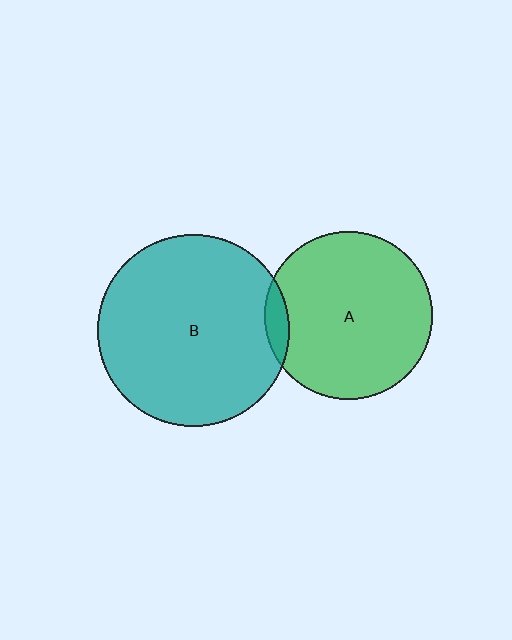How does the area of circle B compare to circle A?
Approximately 1.3 times.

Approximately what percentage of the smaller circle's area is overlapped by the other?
Approximately 5%.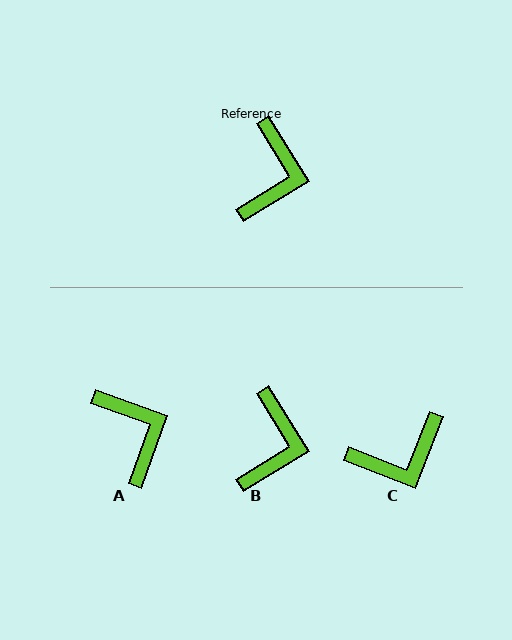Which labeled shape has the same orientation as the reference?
B.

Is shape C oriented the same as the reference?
No, it is off by about 53 degrees.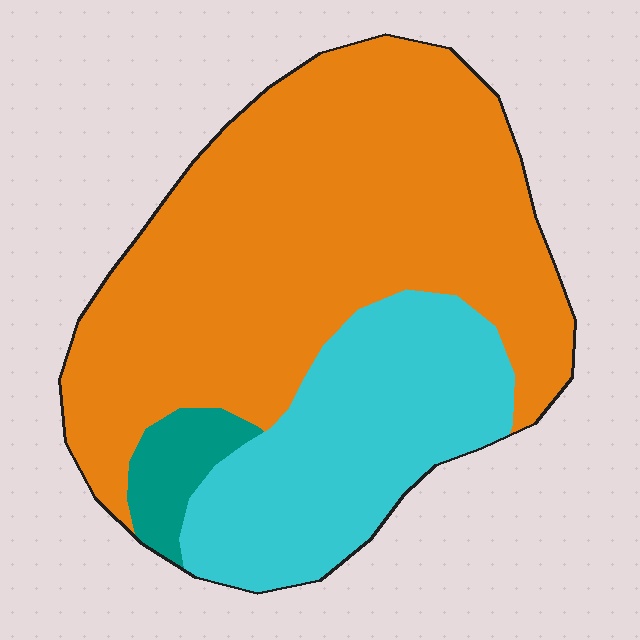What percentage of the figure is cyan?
Cyan takes up between a quarter and a half of the figure.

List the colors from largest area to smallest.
From largest to smallest: orange, cyan, teal.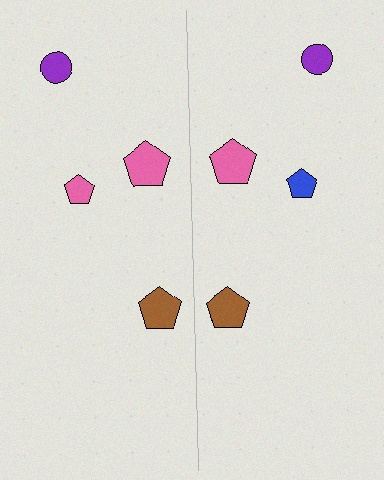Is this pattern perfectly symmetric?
No, the pattern is not perfectly symmetric. The blue pentagon on the right side breaks the symmetry — its mirror counterpart is pink.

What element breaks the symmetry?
The blue pentagon on the right side breaks the symmetry — its mirror counterpart is pink.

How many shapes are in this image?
There are 8 shapes in this image.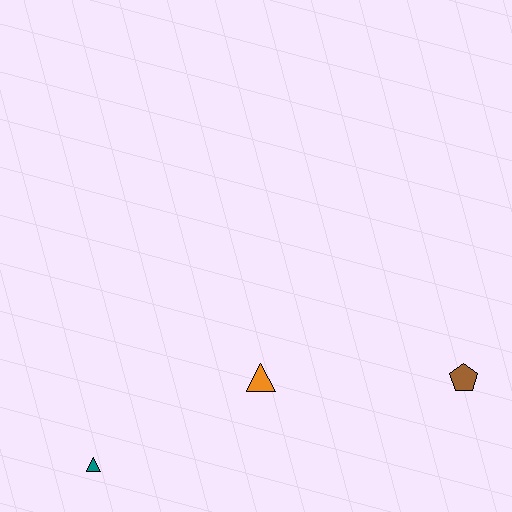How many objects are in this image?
There are 3 objects.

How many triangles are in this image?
There are 2 triangles.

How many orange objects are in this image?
There is 1 orange object.